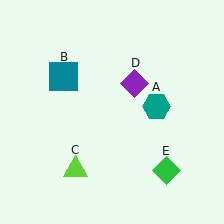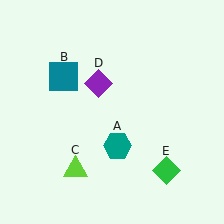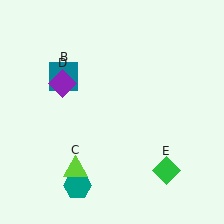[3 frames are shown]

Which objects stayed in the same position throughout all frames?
Teal square (object B) and lime triangle (object C) and green diamond (object E) remained stationary.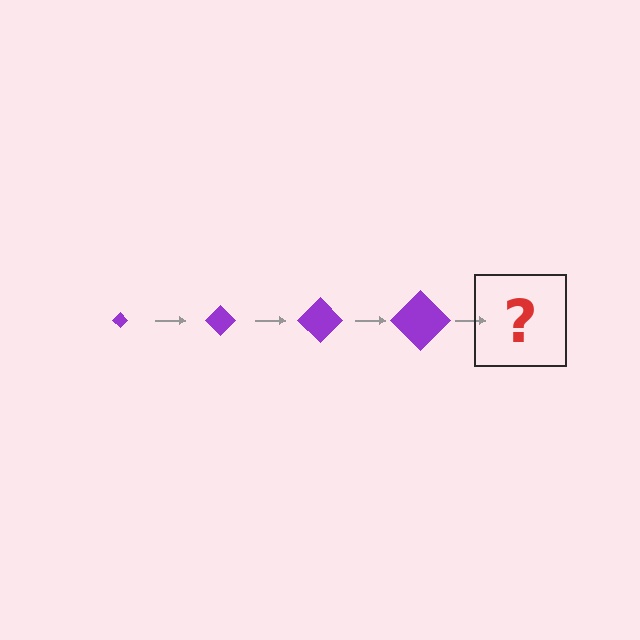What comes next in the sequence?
The next element should be a purple diamond, larger than the previous one.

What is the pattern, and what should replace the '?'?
The pattern is that the diamond gets progressively larger each step. The '?' should be a purple diamond, larger than the previous one.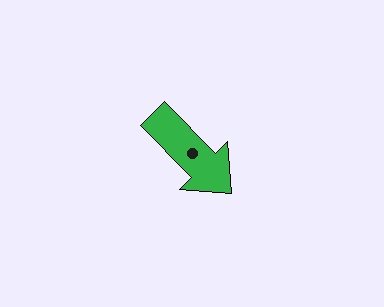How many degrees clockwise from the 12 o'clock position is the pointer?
Approximately 135 degrees.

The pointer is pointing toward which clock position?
Roughly 5 o'clock.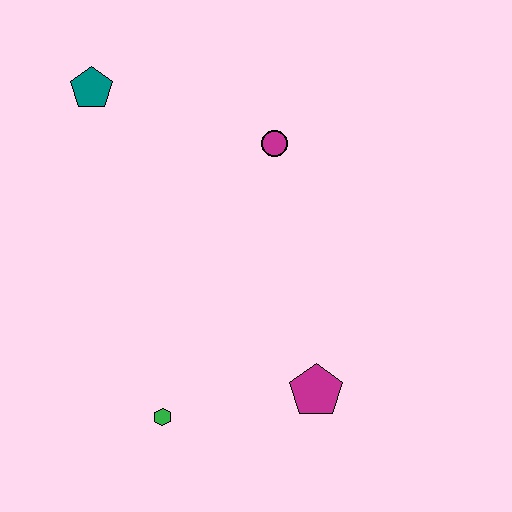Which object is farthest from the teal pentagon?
The magenta pentagon is farthest from the teal pentagon.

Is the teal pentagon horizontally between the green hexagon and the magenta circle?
No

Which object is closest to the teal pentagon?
The magenta circle is closest to the teal pentagon.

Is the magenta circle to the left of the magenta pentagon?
Yes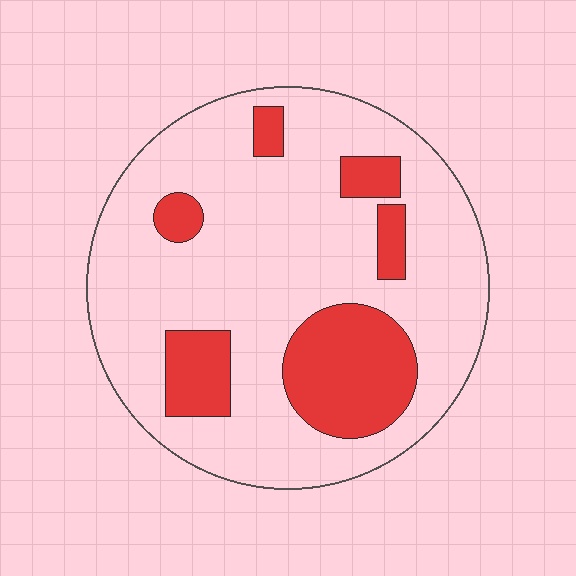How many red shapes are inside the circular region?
6.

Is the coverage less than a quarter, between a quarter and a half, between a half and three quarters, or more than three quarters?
Less than a quarter.